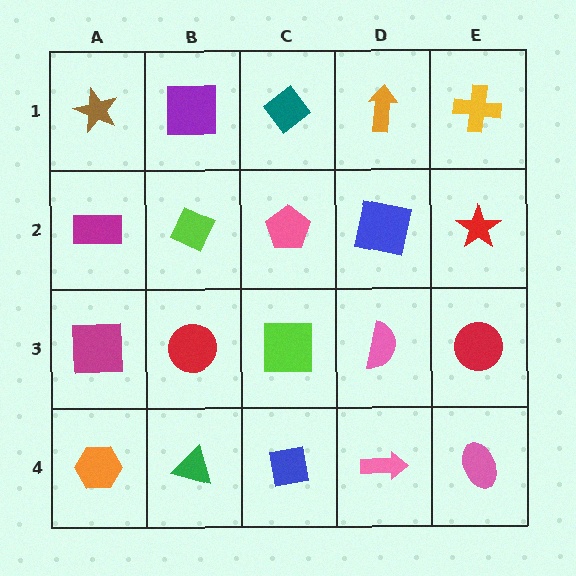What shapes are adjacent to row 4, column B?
A red circle (row 3, column B), an orange hexagon (row 4, column A), a blue square (row 4, column C).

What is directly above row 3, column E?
A red star.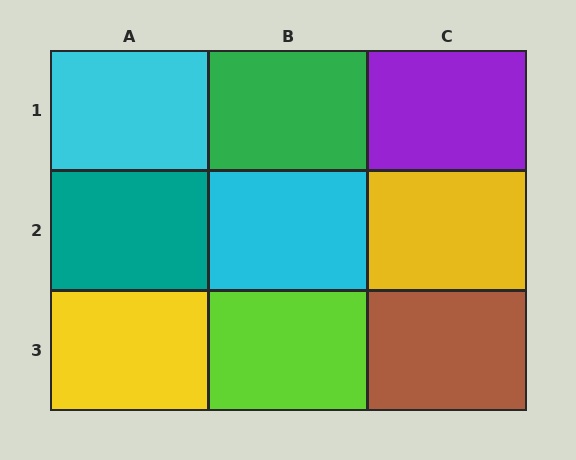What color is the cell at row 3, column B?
Lime.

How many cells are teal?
1 cell is teal.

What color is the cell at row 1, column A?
Cyan.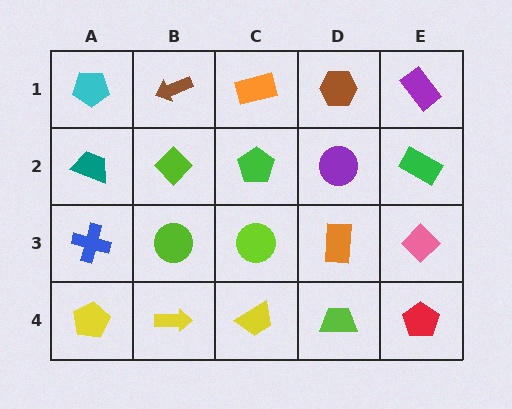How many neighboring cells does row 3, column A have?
3.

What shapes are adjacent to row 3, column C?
A green pentagon (row 2, column C), a yellow trapezoid (row 4, column C), a lime circle (row 3, column B), an orange rectangle (row 3, column D).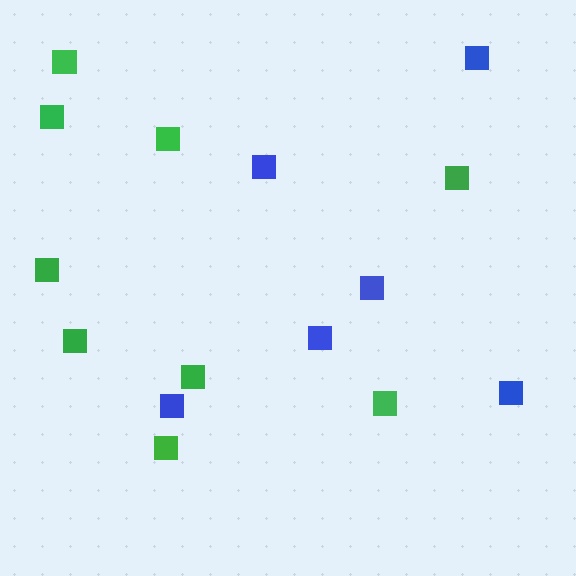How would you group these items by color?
There are 2 groups: one group of blue squares (6) and one group of green squares (9).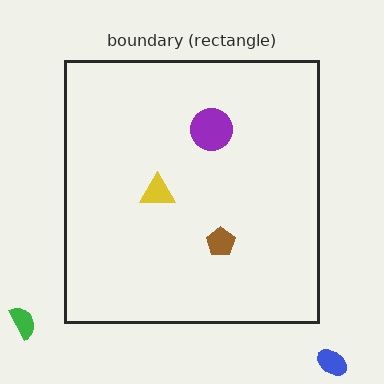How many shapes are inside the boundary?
3 inside, 2 outside.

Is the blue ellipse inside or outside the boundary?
Outside.